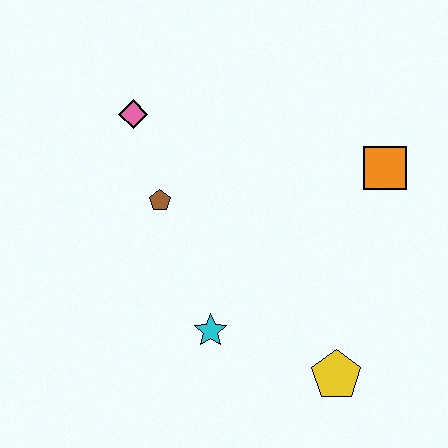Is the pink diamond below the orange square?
No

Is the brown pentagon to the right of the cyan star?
No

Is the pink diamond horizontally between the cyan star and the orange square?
No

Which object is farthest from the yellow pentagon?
The pink diamond is farthest from the yellow pentagon.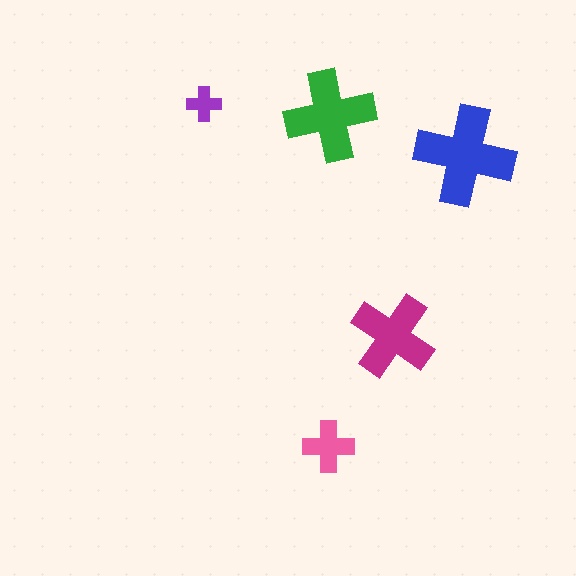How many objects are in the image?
There are 5 objects in the image.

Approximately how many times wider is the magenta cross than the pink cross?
About 1.5 times wider.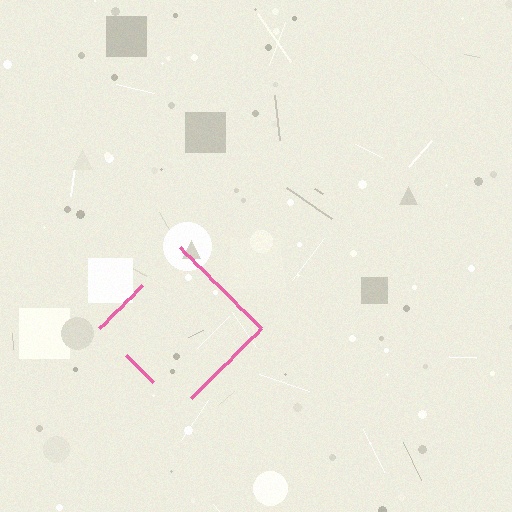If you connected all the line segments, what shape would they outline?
They would outline a diamond.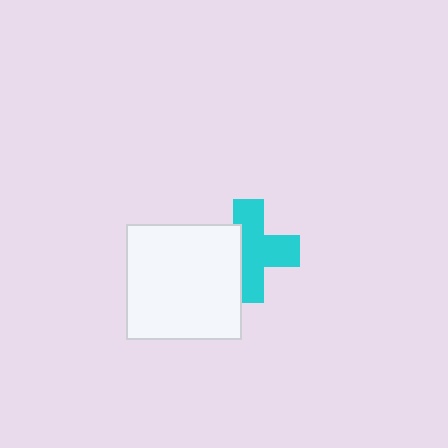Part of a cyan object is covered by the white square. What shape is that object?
It is a cross.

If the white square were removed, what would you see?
You would see the complete cyan cross.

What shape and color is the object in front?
The object in front is a white square.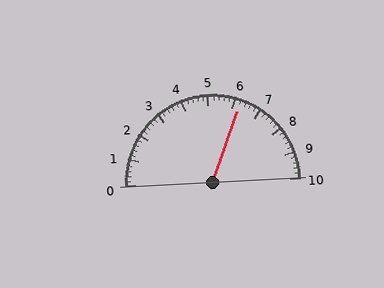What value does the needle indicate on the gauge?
The needle indicates approximately 6.2.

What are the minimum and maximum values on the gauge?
The gauge ranges from 0 to 10.